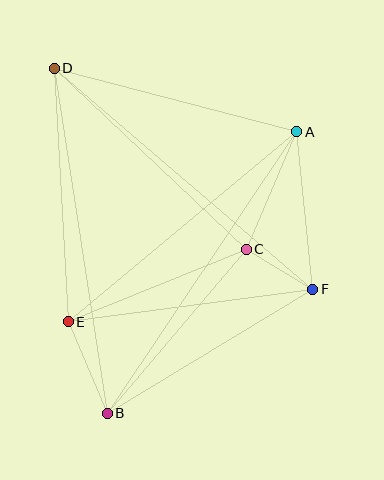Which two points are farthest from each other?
Points B and D are farthest from each other.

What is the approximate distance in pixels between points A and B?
The distance between A and B is approximately 339 pixels.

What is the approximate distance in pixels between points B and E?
The distance between B and E is approximately 99 pixels.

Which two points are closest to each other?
Points C and F are closest to each other.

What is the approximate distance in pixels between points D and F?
The distance between D and F is approximately 340 pixels.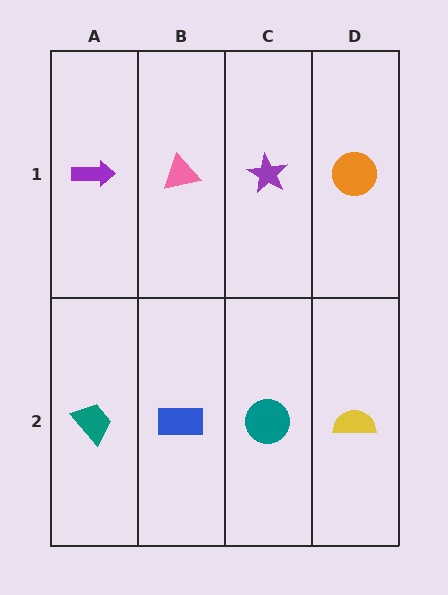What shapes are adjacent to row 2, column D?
An orange circle (row 1, column D), a teal circle (row 2, column C).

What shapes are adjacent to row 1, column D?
A yellow semicircle (row 2, column D), a purple star (row 1, column C).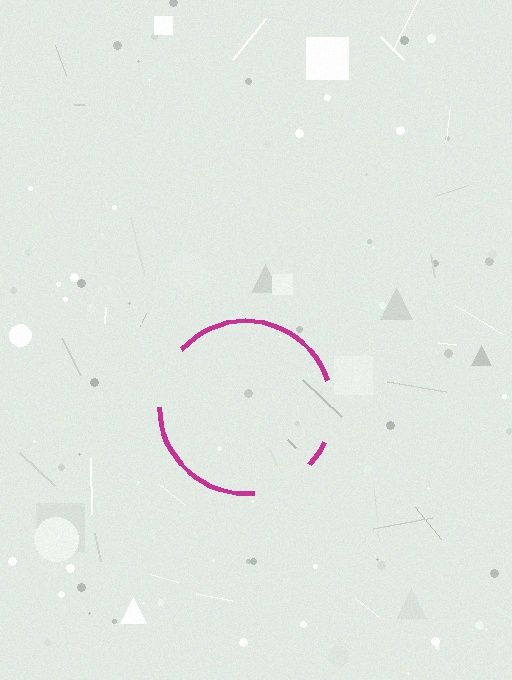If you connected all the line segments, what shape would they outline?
They would outline a circle.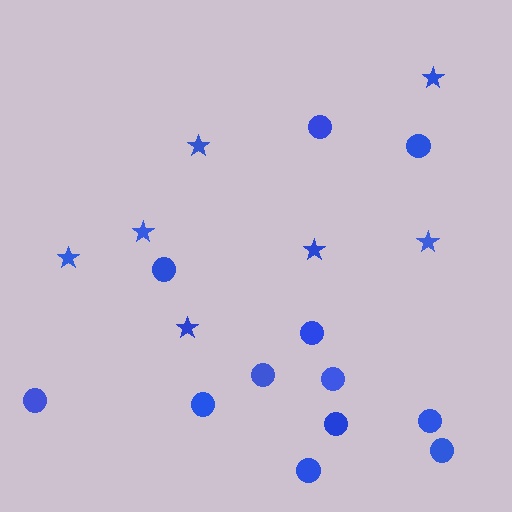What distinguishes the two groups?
There are 2 groups: one group of stars (7) and one group of circles (12).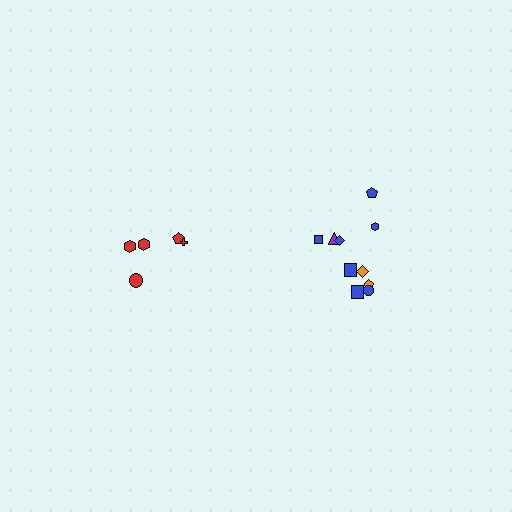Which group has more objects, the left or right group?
The right group.